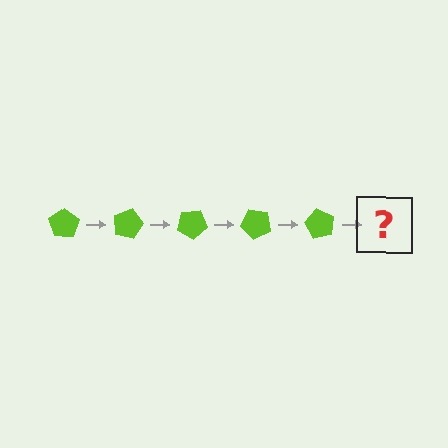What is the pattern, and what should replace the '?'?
The pattern is that the pentagon rotates 15 degrees each step. The '?' should be a lime pentagon rotated 75 degrees.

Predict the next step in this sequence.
The next step is a lime pentagon rotated 75 degrees.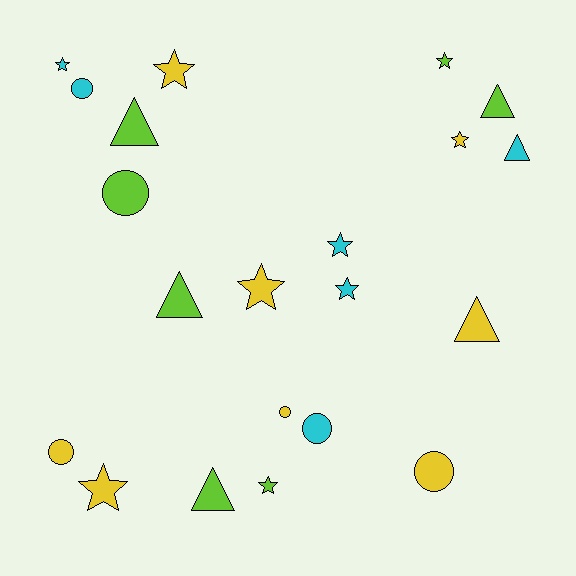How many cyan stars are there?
There are 3 cyan stars.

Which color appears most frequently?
Yellow, with 8 objects.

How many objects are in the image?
There are 21 objects.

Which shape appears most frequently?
Star, with 9 objects.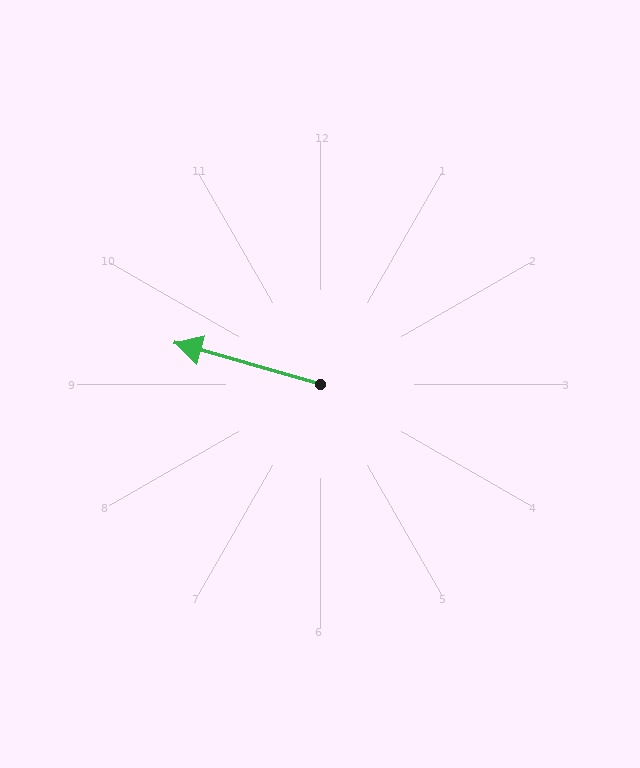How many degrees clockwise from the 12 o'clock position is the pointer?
Approximately 286 degrees.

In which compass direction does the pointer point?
West.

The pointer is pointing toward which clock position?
Roughly 10 o'clock.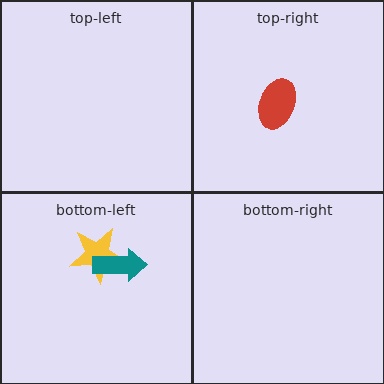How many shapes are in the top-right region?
1.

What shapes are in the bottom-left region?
The yellow star, the teal arrow.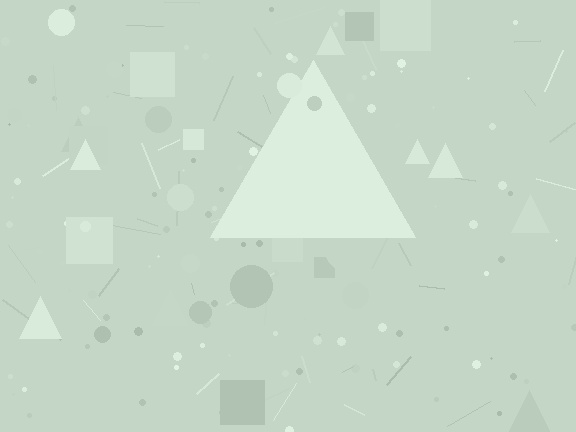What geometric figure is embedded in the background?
A triangle is embedded in the background.